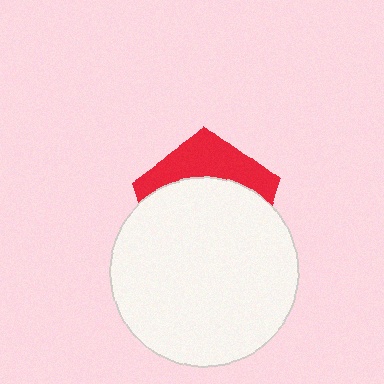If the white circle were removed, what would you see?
You would see the complete red pentagon.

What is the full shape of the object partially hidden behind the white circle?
The partially hidden object is a red pentagon.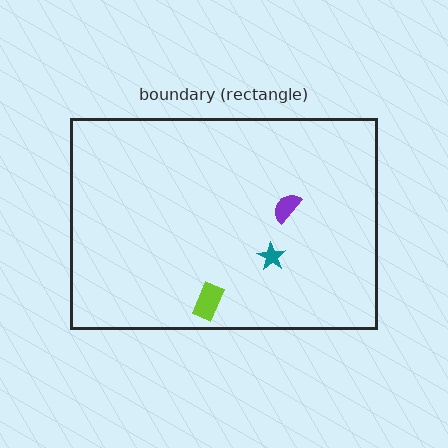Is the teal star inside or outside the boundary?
Inside.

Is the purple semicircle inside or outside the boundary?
Inside.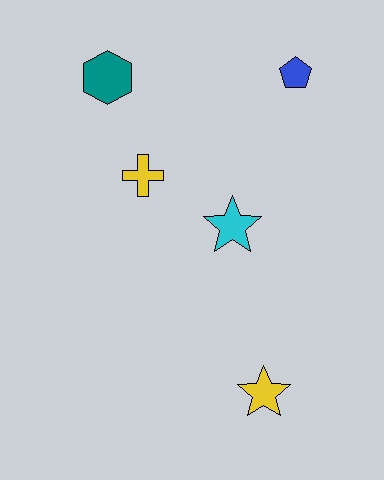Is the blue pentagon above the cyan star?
Yes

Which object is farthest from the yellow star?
The teal hexagon is farthest from the yellow star.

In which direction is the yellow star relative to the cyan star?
The yellow star is below the cyan star.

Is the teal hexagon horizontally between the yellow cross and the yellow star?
No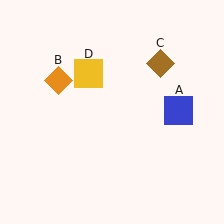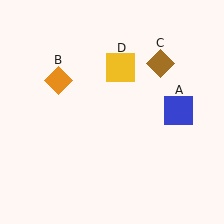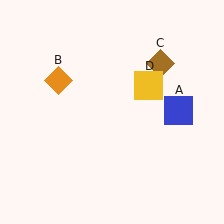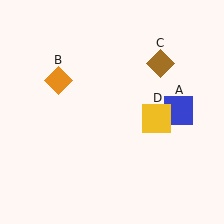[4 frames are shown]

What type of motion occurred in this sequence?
The yellow square (object D) rotated clockwise around the center of the scene.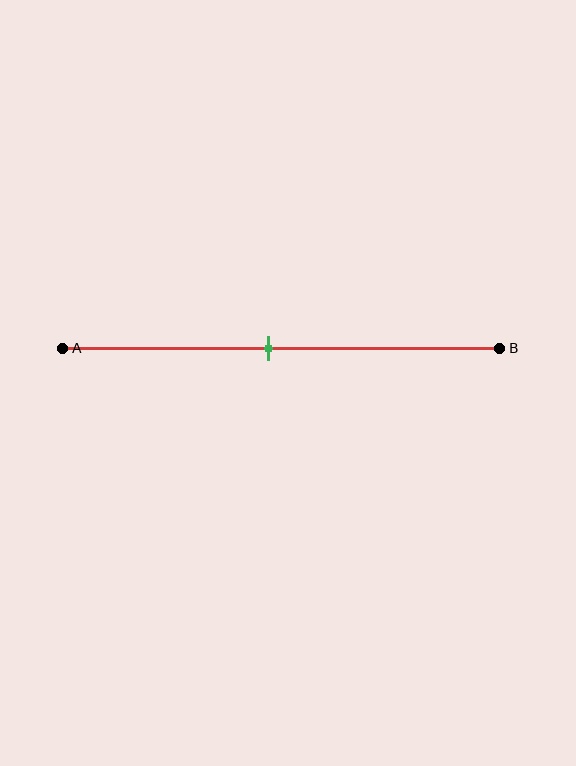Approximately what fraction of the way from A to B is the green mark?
The green mark is approximately 45% of the way from A to B.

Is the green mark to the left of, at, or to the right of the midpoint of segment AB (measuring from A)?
The green mark is approximately at the midpoint of segment AB.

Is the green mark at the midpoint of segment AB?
Yes, the mark is approximately at the midpoint.